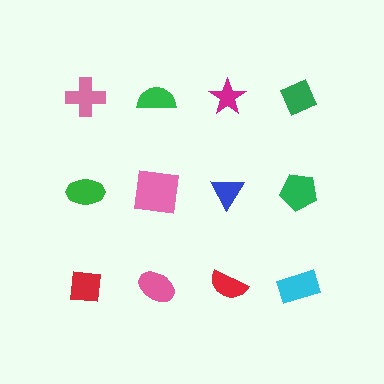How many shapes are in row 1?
4 shapes.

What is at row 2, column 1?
A green ellipse.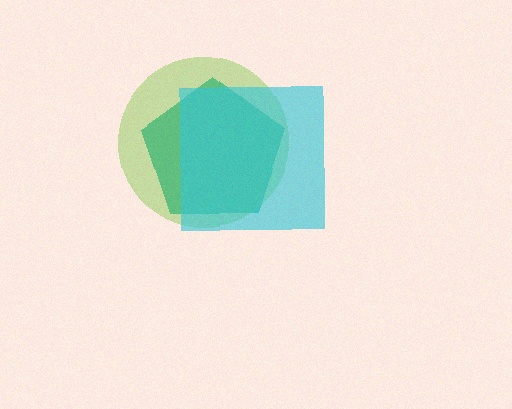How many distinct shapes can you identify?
There are 3 distinct shapes: a teal pentagon, a lime circle, a cyan square.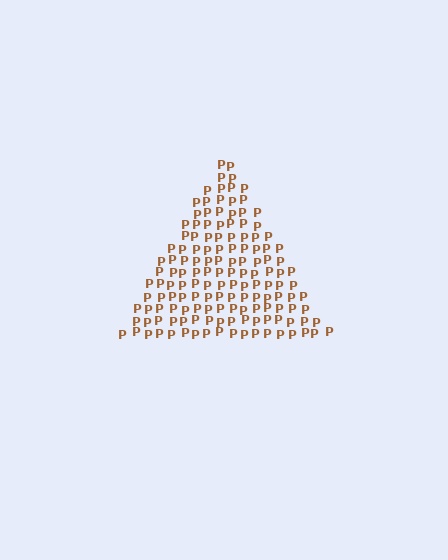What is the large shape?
The large shape is a triangle.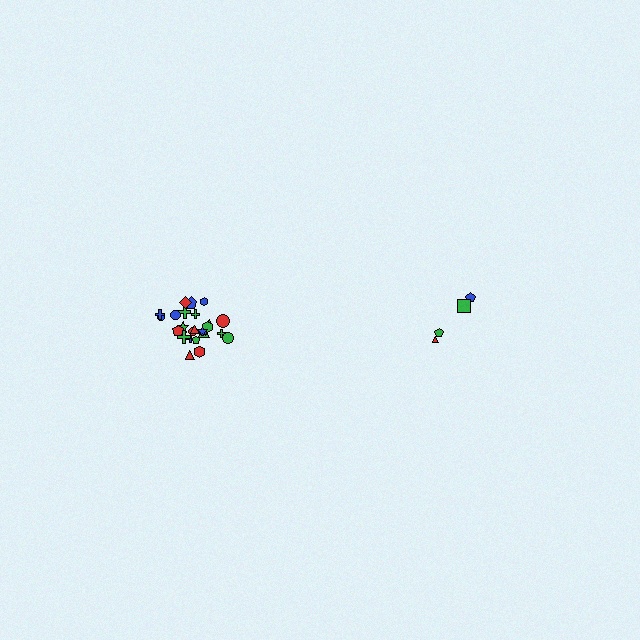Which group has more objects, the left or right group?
The left group.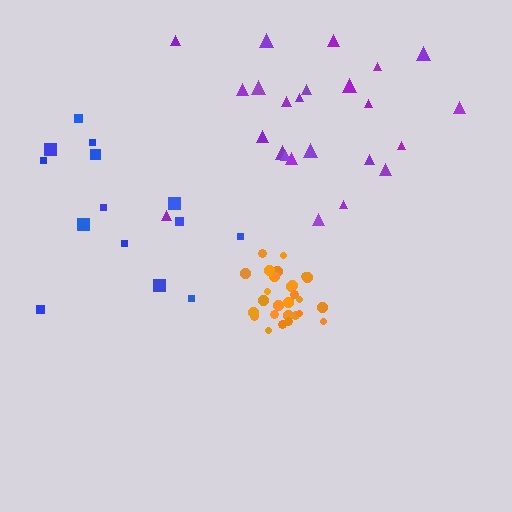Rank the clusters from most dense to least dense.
orange, purple, blue.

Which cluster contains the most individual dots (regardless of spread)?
Orange (29).